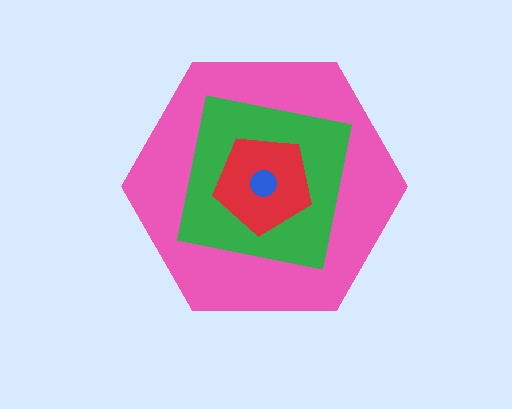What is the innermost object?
The blue circle.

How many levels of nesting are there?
4.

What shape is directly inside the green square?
The red pentagon.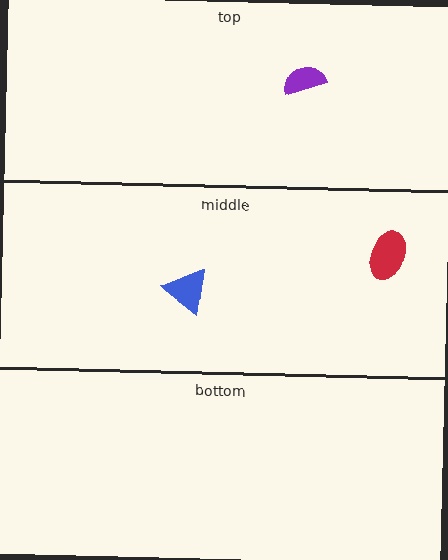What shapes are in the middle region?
The red ellipse, the blue triangle.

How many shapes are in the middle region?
2.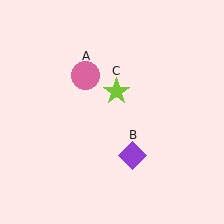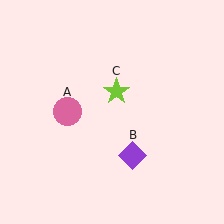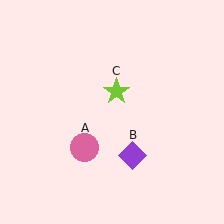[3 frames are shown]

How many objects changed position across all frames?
1 object changed position: pink circle (object A).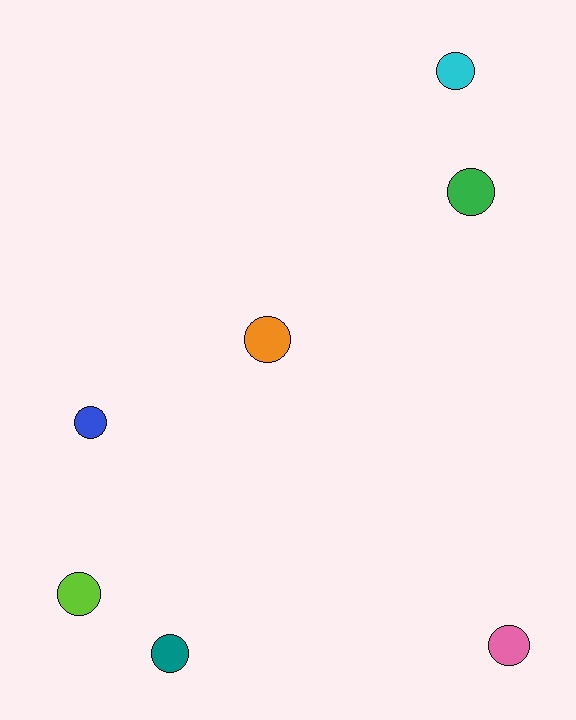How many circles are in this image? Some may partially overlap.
There are 7 circles.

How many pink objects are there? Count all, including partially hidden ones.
There is 1 pink object.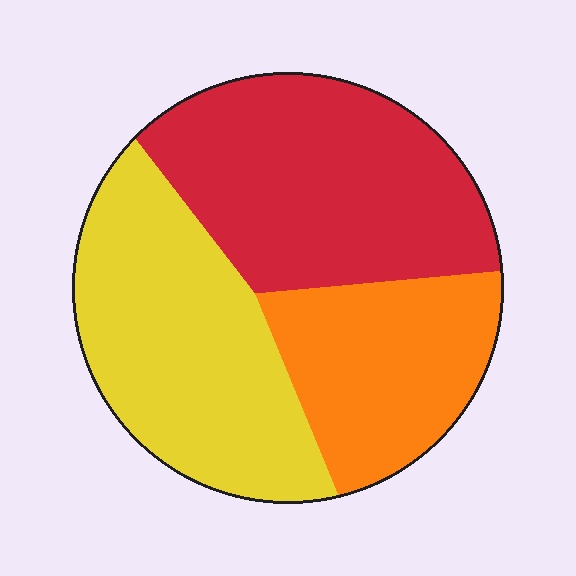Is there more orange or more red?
Red.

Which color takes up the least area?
Orange, at roughly 25%.